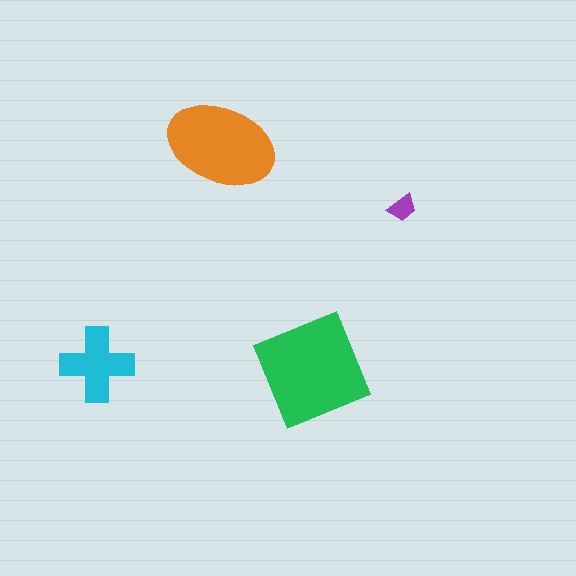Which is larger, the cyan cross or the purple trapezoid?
The cyan cross.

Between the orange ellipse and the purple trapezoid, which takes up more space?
The orange ellipse.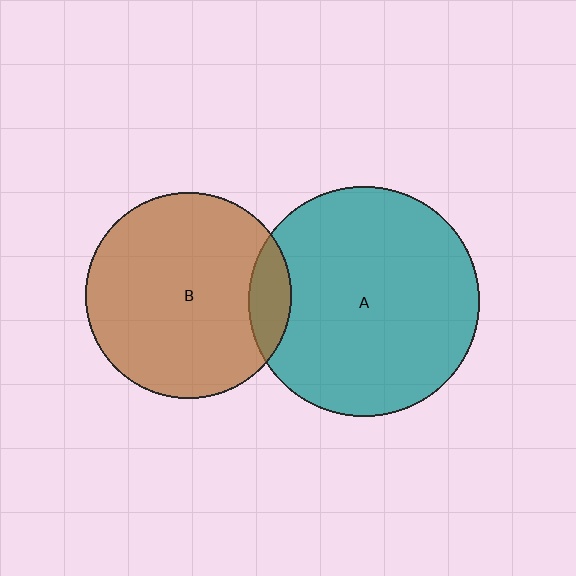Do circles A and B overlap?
Yes.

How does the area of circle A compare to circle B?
Approximately 1.2 times.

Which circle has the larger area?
Circle A (teal).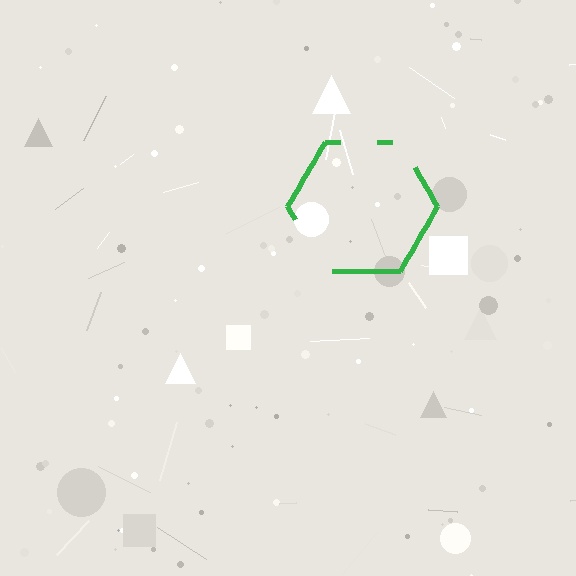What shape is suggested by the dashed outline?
The dashed outline suggests a hexagon.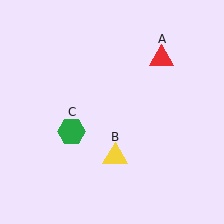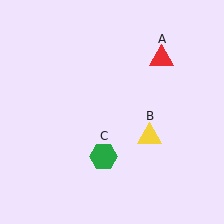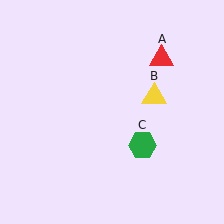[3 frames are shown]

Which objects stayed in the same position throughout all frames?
Red triangle (object A) remained stationary.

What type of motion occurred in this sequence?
The yellow triangle (object B), green hexagon (object C) rotated counterclockwise around the center of the scene.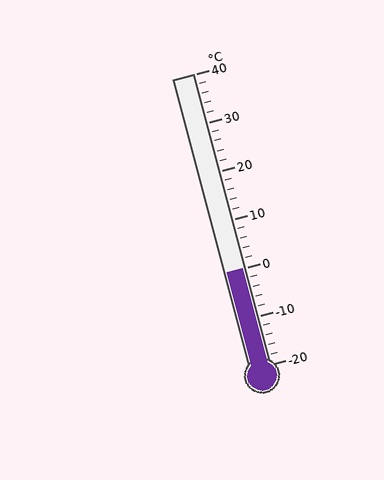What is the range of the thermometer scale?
The thermometer scale ranges from -20°C to 40°C.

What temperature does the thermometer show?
The thermometer shows approximately 0°C.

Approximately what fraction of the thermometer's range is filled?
The thermometer is filled to approximately 35% of its range.